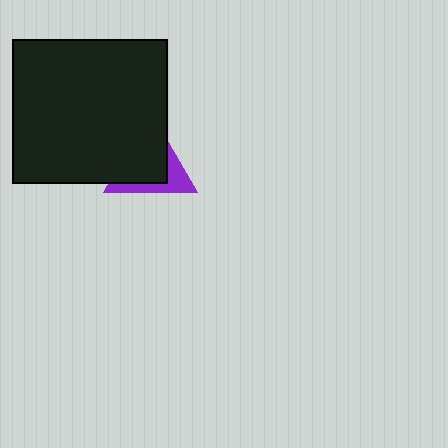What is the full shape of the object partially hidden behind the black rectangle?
The partially hidden object is a purple triangle.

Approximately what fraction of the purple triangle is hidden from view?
Roughly 63% of the purple triangle is hidden behind the black rectangle.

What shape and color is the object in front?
The object in front is a black rectangle.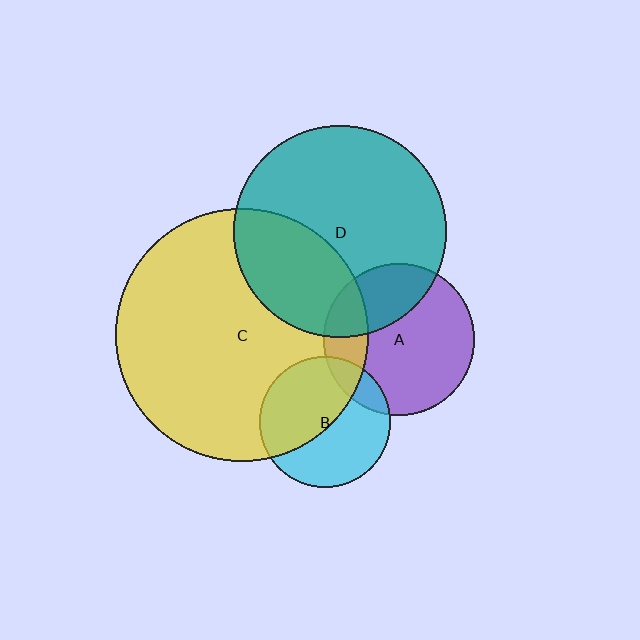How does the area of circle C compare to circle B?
Approximately 3.7 times.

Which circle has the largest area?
Circle C (yellow).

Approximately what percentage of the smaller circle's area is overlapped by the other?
Approximately 30%.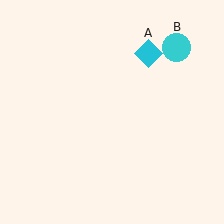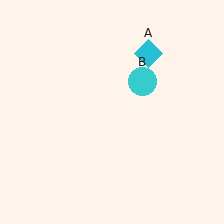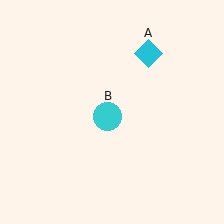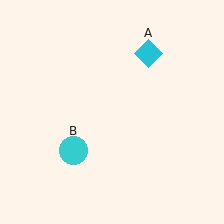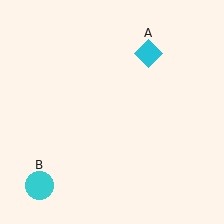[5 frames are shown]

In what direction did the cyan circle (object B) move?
The cyan circle (object B) moved down and to the left.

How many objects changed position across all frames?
1 object changed position: cyan circle (object B).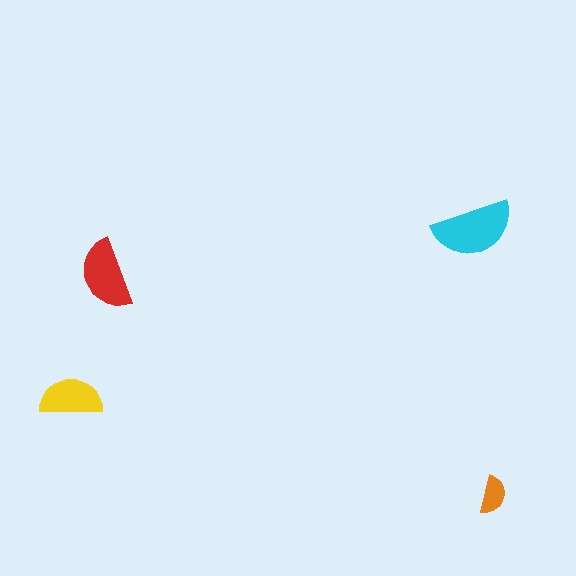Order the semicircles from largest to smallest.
the cyan one, the red one, the yellow one, the orange one.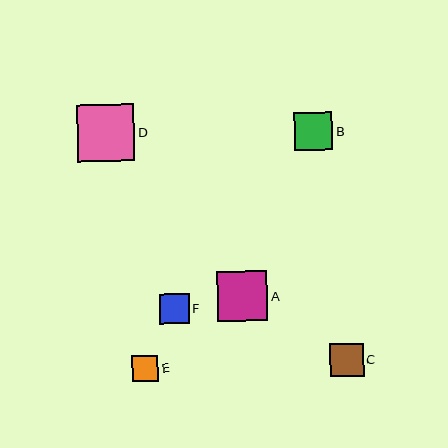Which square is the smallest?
Square E is the smallest with a size of approximately 26 pixels.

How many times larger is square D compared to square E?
Square D is approximately 2.2 times the size of square E.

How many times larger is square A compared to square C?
Square A is approximately 1.5 times the size of square C.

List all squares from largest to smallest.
From largest to smallest: D, A, B, C, F, E.